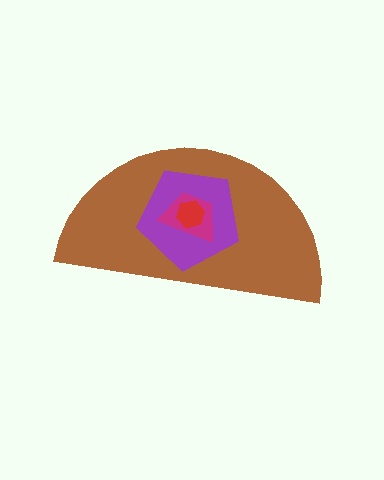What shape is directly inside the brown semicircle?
The purple pentagon.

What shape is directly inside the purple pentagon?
The magenta trapezoid.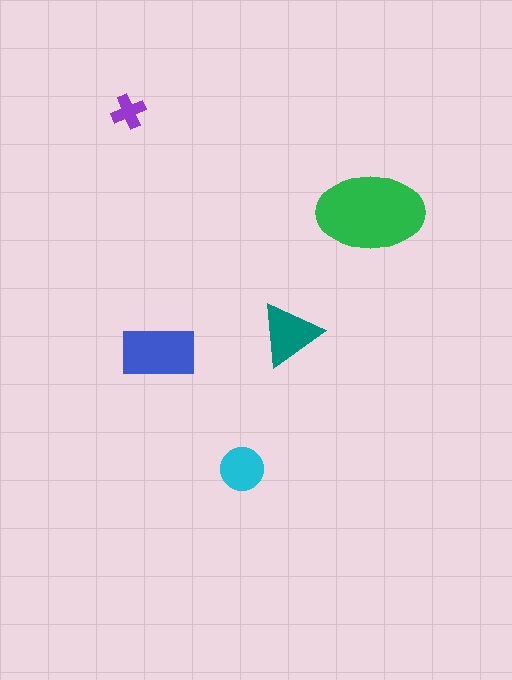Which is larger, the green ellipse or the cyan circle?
The green ellipse.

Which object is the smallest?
The purple cross.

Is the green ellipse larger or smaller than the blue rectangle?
Larger.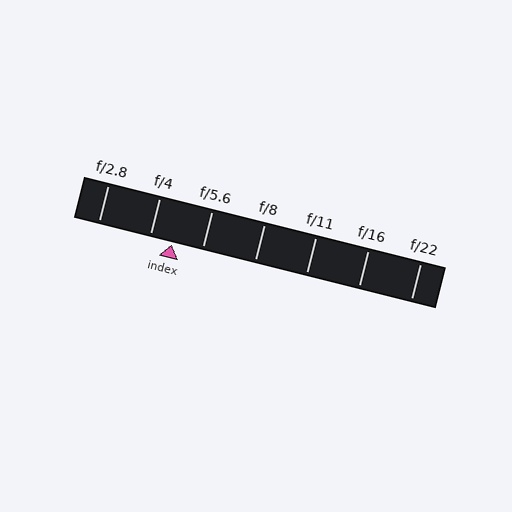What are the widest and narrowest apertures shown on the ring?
The widest aperture shown is f/2.8 and the narrowest is f/22.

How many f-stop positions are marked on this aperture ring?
There are 7 f-stop positions marked.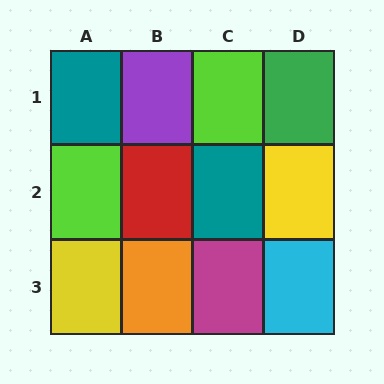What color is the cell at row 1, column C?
Lime.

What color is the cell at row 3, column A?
Yellow.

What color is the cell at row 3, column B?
Orange.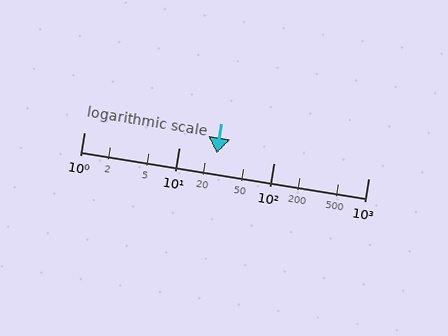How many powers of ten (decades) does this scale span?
The scale spans 3 decades, from 1 to 1000.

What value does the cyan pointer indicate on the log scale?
The pointer indicates approximately 25.